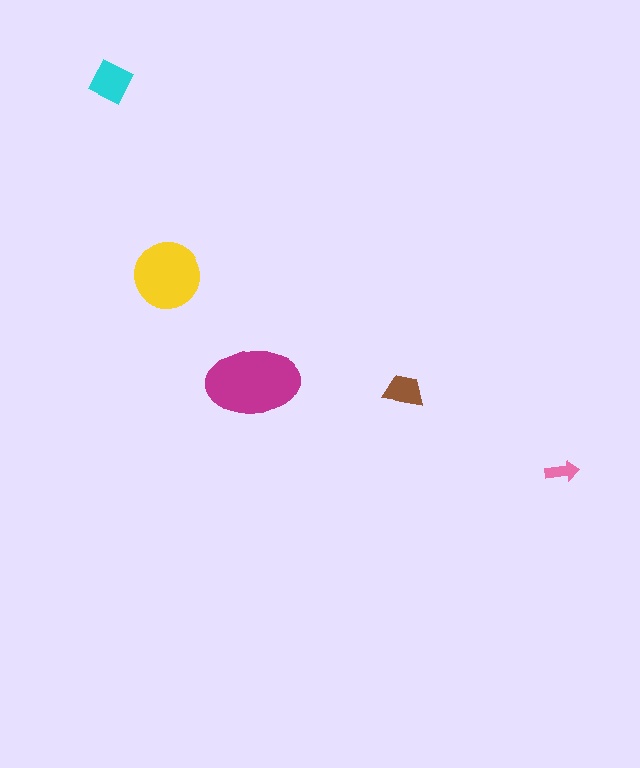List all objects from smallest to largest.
The pink arrow, the brown trapezoid, the cyan diamond, the yellow circle, the magenta ellipse.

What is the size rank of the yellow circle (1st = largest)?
2nd.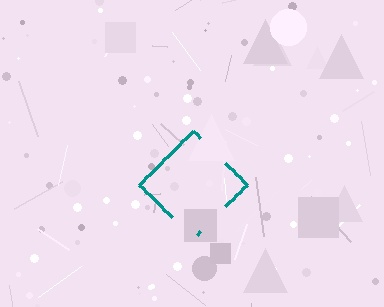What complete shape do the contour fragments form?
The contour fragments form a diamond.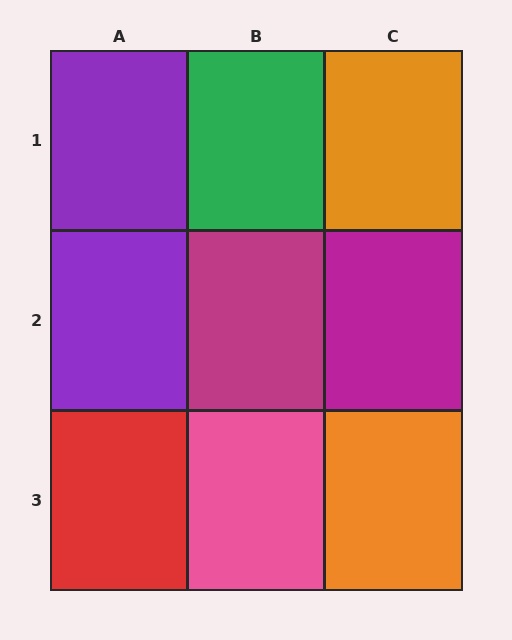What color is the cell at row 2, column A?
Purple.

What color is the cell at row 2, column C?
Magenta.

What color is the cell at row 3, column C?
Orange.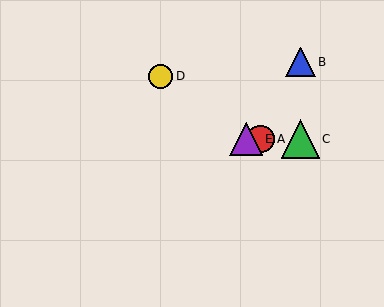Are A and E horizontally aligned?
Yes, both are at y≈139.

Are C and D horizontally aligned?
No, C is at y≈139 and D is at y≈76.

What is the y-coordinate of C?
Object C is at y≈139.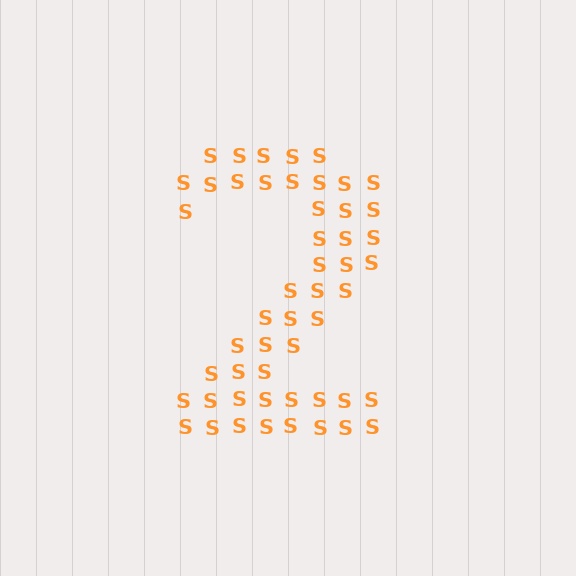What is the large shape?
The large shape is the digit 2.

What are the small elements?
The small elements are letter S's.